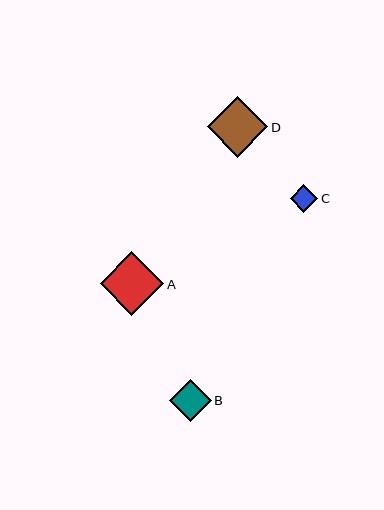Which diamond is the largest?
Diamond A is the largest with a size of approximately 63 pixels.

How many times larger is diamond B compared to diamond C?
Diamond B is approximately 1.5 times the size of diamond C.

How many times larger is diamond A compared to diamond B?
Diamond A is approximately 1.5 times the size of diamond B.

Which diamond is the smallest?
Diamond C is the smallest with a size of approximately 27 pixels.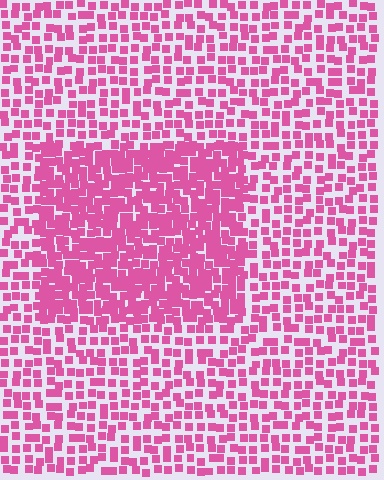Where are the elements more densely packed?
The elements are more densely packed inside the rectangle boundary.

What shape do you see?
I see a rectangle.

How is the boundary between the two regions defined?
The boundary is defined by a change in element density (approximately 1.9x ratio). All elements are the same color, size, and shape.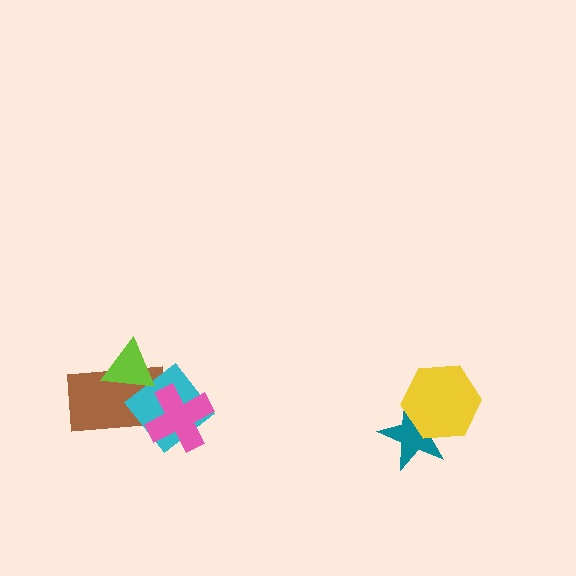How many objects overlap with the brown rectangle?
3 objects overlap with the brown rectangle.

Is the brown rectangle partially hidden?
Yes, it is partially covered by another shape.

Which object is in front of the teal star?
The yellow hexagon is in front of the teal star.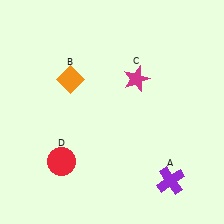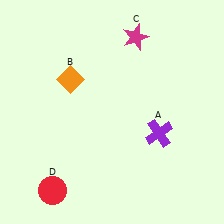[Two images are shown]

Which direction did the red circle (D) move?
The red circle (D) moved down.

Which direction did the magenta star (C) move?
The magenta star (C) moved up.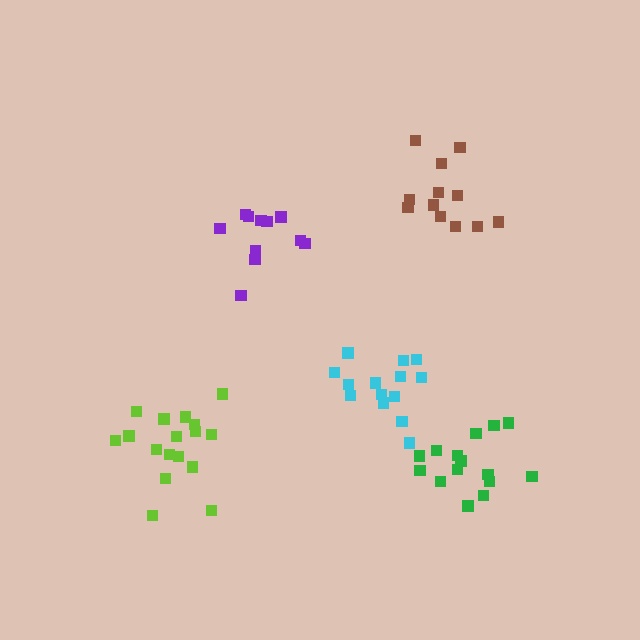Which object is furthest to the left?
The lime cluster is leftmost.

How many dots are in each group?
Group 1: 12 dots, Group 2: 15 dots, Group 3: 14 dots, Group 4: 17 dots, Group 5: 11 dots (69 total).